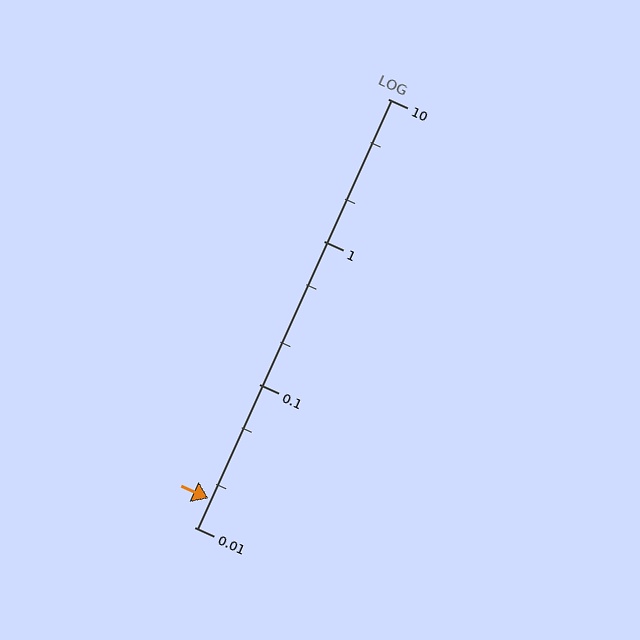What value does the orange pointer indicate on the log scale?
The pointer indicates approximately 0.016.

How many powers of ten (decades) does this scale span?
The scale spans 3 decades, from 0.01 to 10.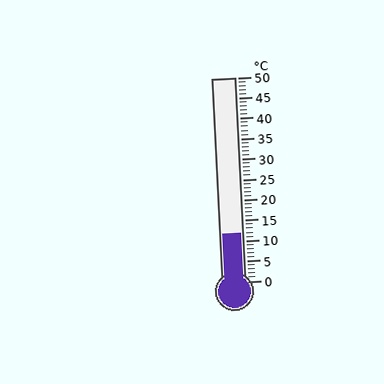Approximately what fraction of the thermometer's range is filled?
The thermometer is filled to approximately 25% of its range.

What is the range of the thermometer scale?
The thermometer scale ranges from 0°C to 50°C.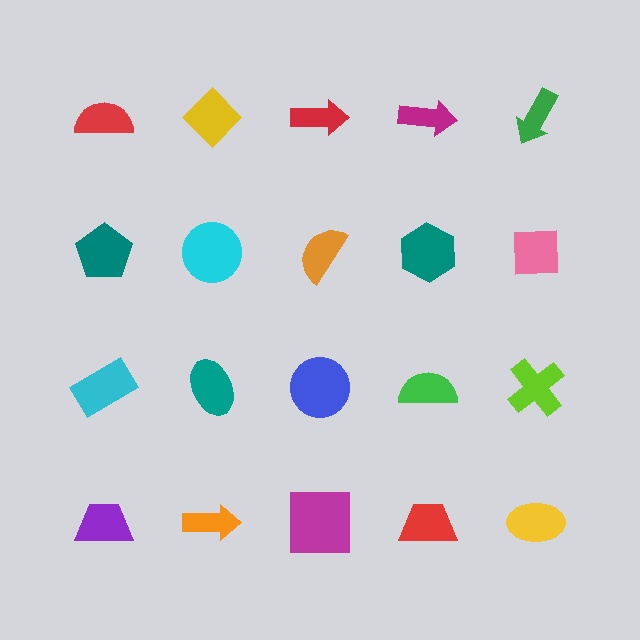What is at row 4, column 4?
A red trapezoid.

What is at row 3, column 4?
A green semicircle.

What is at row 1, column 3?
A red arrow.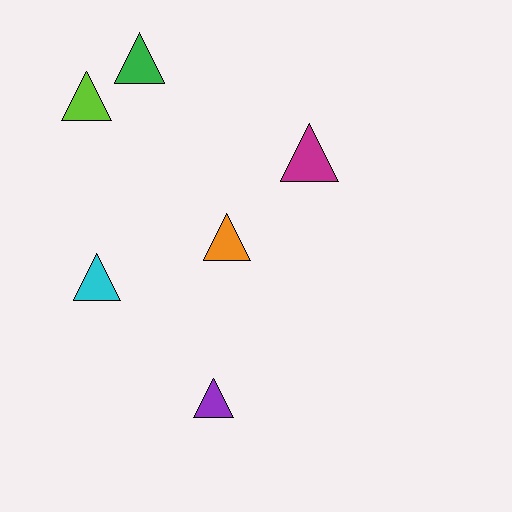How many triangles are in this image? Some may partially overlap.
There are 6 triangles.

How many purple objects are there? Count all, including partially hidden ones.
There is 1 purple object.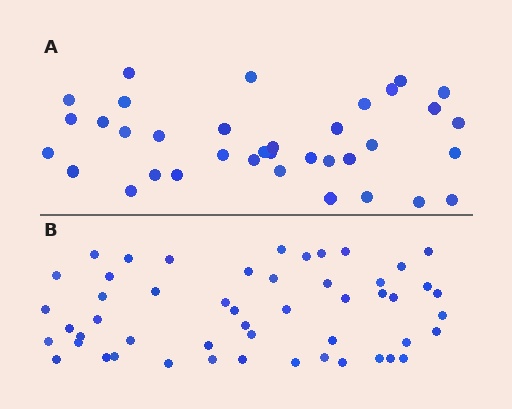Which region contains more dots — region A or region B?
Region B (the bottom region) has more dots.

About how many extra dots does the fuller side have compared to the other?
Region B has approximately 15 more dots than region A.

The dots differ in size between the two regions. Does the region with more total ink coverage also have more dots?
No. Region A has more total ink coverage because its dots are larger, but region B actually contains more individual dots. Total area can be misleading — the number of items is what matters here.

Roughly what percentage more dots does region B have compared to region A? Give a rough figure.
About 40% more.